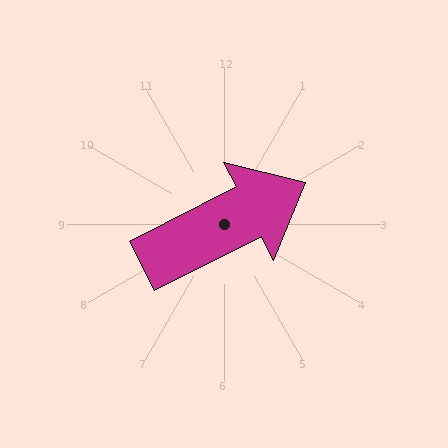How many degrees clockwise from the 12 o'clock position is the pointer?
Approximately 63 degrees.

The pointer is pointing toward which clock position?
Roughly 2 o'clock.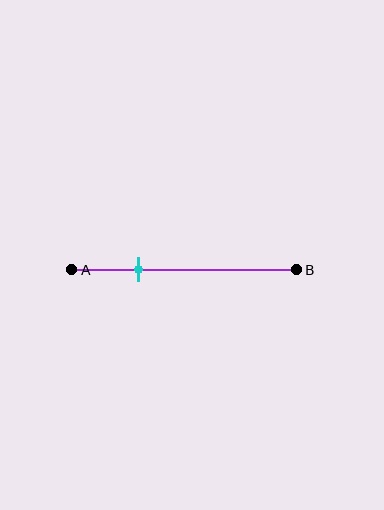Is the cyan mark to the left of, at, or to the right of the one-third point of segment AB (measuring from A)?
The cyan mark is to the left of the one-third point of segment AB.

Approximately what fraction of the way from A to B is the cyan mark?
The cyan mark is approximately 30% of the way from A to B.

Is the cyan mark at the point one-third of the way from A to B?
No, the mark is at about 30% from A, not at the 33% one-third point.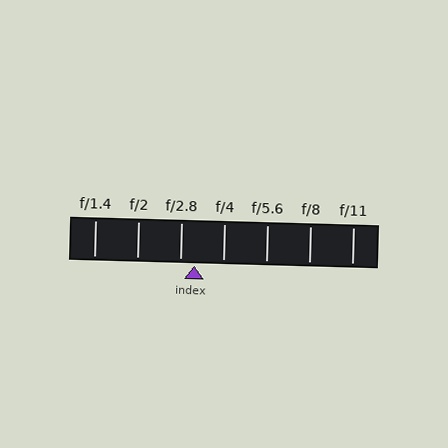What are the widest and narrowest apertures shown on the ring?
The widest aperture shown is f/1.4 and the narrowest is f/11.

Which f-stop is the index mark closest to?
The index mark is closest to f/2.8.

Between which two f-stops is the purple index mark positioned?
The index mark is between f/2.8 and f/4.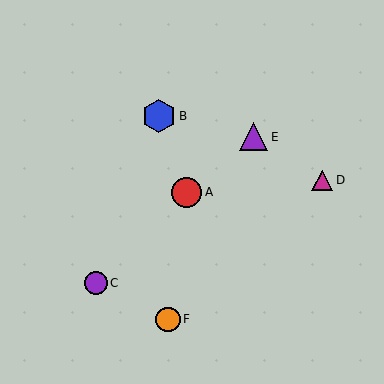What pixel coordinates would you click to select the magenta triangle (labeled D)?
Click at (322, 180) to select the magenta triangle D.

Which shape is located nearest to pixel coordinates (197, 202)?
The red circle (labeled A) at (187, 192) is nearest to that location.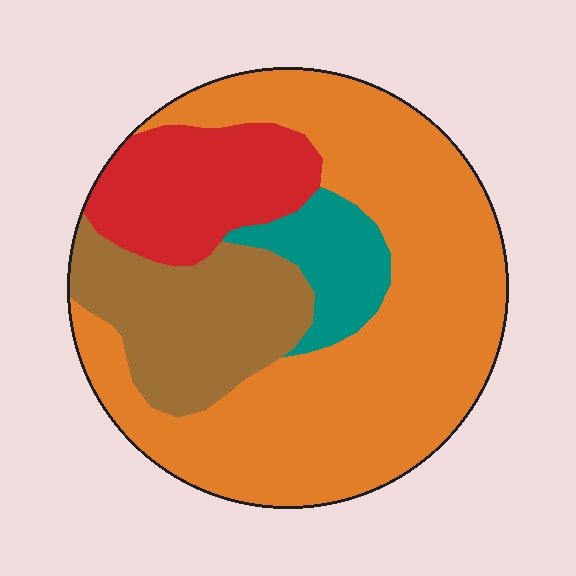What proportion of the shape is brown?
Brown covers 19% of the shape.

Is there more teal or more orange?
Orange.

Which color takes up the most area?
Orange, at roughly 55%.